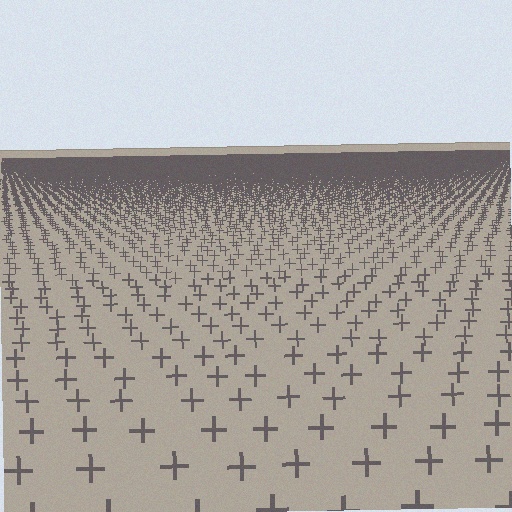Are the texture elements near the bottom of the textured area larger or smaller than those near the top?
Larger. Near the bottom, elements are closer to the viewer and appear at a bigger on-screen size.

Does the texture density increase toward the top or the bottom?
Density increases toward the top.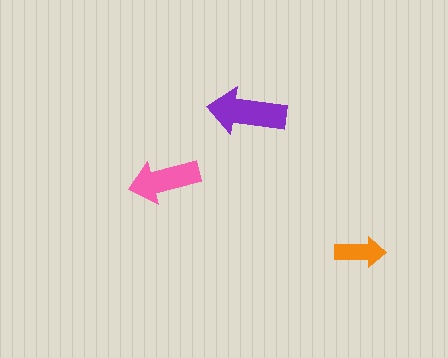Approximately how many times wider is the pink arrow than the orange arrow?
About 1.5 times wider.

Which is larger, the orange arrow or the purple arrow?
The purple one.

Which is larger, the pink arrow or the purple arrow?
The purple one.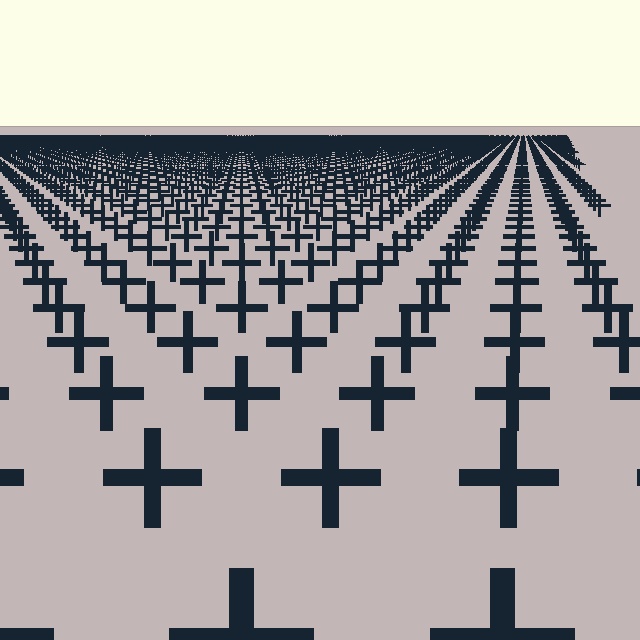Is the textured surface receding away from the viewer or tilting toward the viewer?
The surface is receding away from the viewer. Texture elements get smaller and denser toward the top.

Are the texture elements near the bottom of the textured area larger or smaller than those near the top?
Larger. Near the bottom, elements are closer to the viewer and appear at a bigger on-screen size.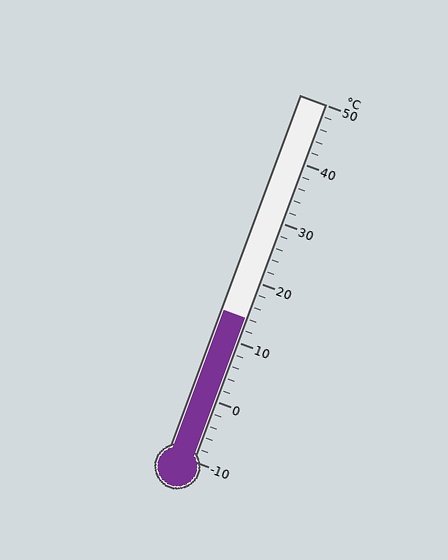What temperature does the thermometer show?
The thermometer shows approximately 14°C.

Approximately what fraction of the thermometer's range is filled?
The thermometer is filled to approximately 40% of its range.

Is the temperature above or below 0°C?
The temperature is above 0°C.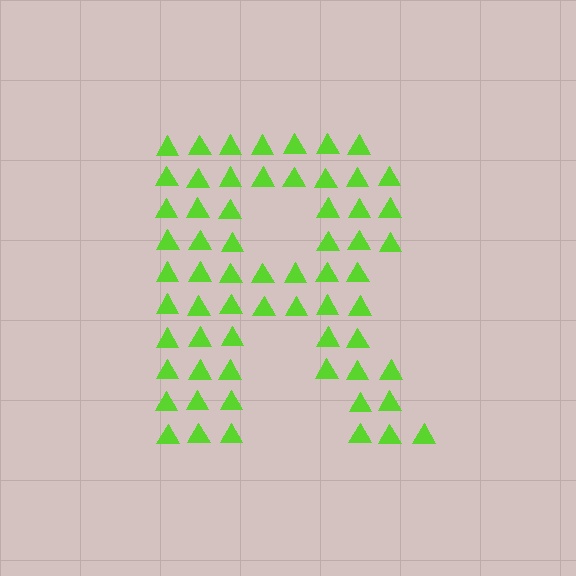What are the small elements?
The small elements are triangles.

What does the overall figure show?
The overall figure shows the letter R.